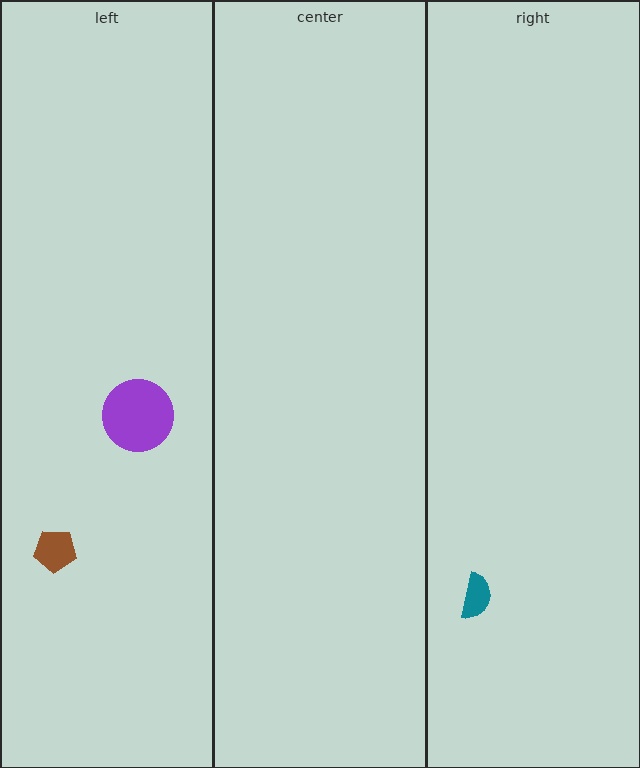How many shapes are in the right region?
1.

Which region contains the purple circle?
The left region.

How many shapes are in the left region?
2.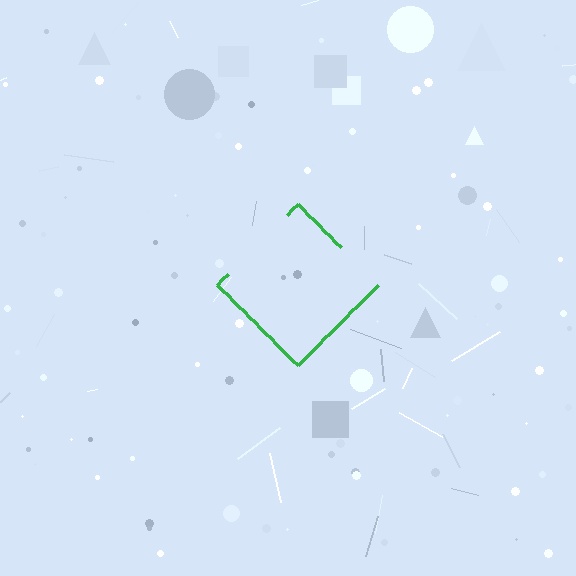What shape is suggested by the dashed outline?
The dashed outline suggests a diamond.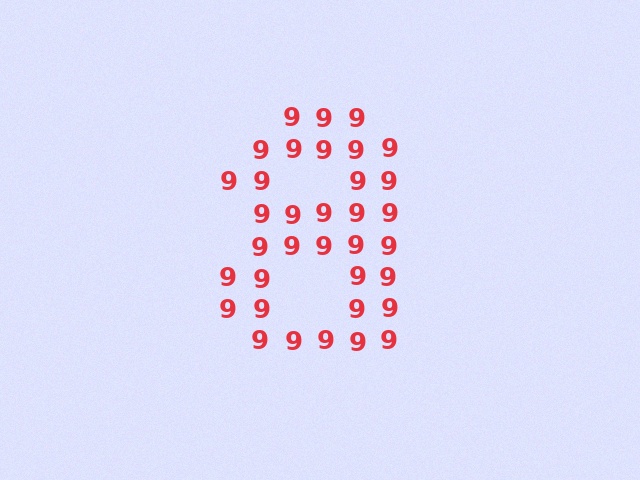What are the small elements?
The small elements are digit 9's.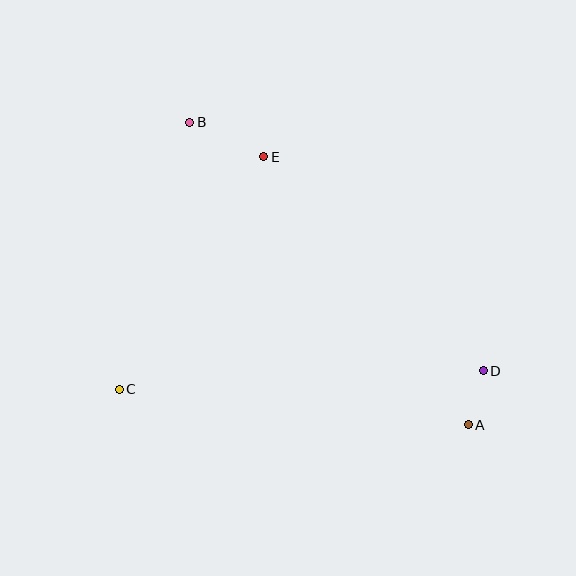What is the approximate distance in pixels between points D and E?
The distance between D and E is approximately 307 pixels.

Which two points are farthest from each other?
Points A and B are farthest from each other.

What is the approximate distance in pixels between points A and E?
The distance between A and E is approximately 337 pixels.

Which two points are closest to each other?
Points A and D are closest to each other.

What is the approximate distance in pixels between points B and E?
The distance between B and E is approximately 82 pixels.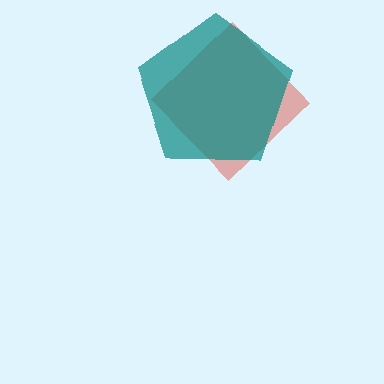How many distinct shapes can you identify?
There are 2 distinct shapes: a red diamond, a teal pentagon.